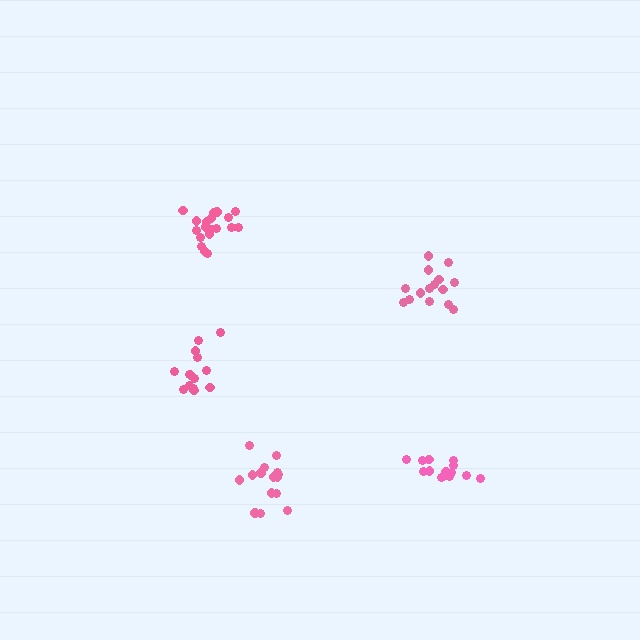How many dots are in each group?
Group 1: 15 dots, Group 2: 19 dots, Group 3: 14 dots, Group 4: 14 dots, Group 5: 15 dots (77 total).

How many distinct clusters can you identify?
There are 5 distinct clusters.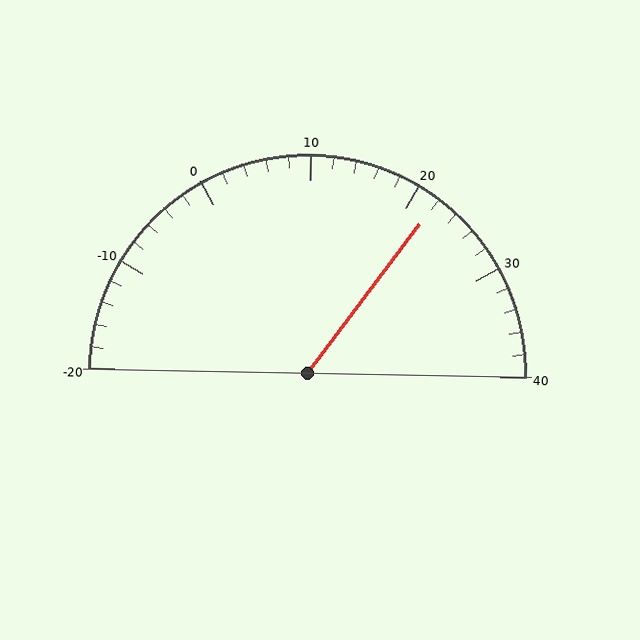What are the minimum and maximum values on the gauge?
The gauge ranges from -20 to 40.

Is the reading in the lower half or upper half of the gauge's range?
The reading is in the upper half of the range (-20 to 40).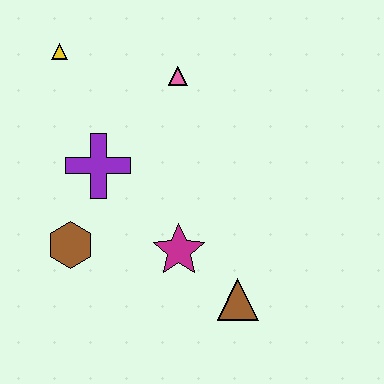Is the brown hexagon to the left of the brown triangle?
Yes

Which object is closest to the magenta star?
The brown triangle is closest to the magenta star.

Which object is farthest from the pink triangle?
The brown triangle is farthest from the pink triangle.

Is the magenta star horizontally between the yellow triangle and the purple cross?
No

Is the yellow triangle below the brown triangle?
No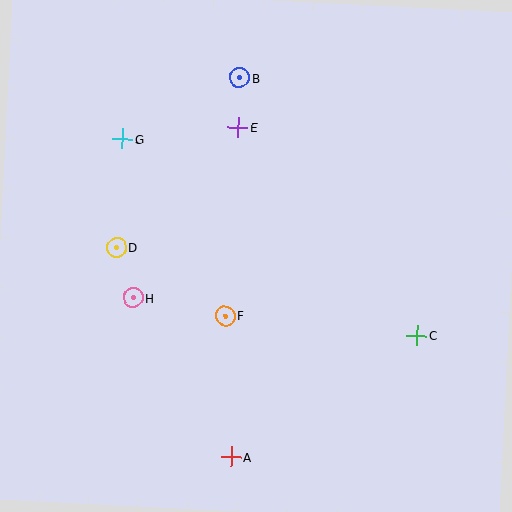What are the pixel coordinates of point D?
Point D is at (116, 247).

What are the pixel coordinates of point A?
Point A is at (231, 457).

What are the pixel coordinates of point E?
Point E is at (238, 127).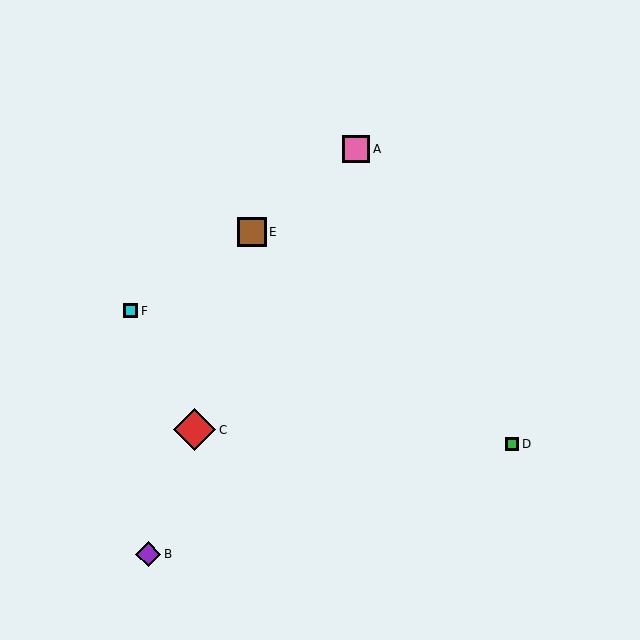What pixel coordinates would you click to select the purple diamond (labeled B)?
Click at (148, 554) to select the purple diamond B.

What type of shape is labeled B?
Shape B is a purple diamond.